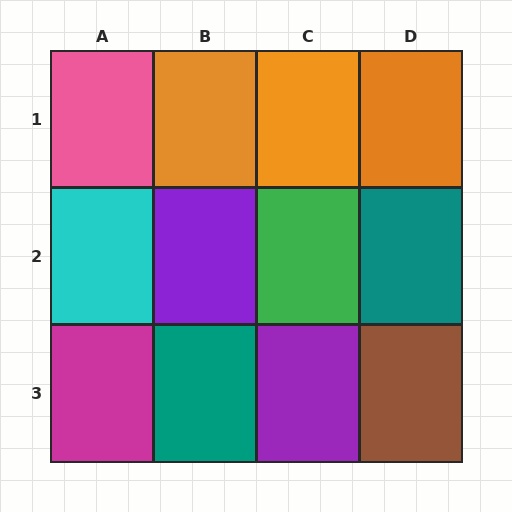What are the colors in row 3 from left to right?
Magenta, teal, purple, brown.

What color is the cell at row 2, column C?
Green.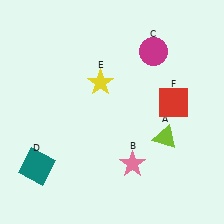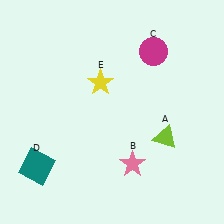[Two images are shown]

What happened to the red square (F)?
The red square (F) was removed in Image 2. It was in the top-right area of Image 1.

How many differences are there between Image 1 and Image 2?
There is 1 difference between the two images.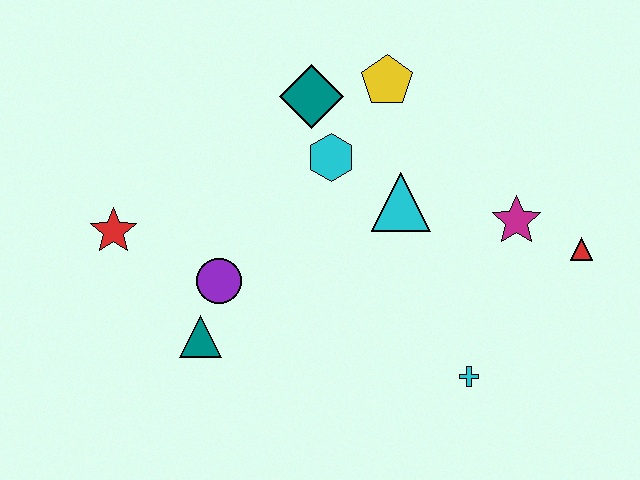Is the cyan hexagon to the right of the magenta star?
No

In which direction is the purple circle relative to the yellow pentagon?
The purple circle is below the yellow pentagon.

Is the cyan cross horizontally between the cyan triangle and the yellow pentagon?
No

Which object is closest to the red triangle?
The magenta star is closest to the red triangle.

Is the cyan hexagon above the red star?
Yes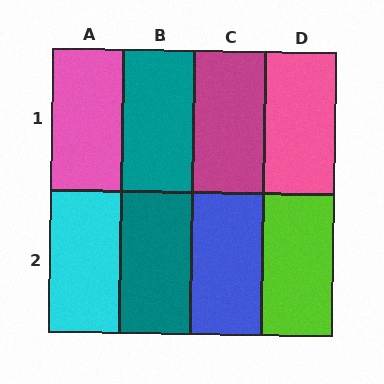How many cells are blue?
1 cell is blue.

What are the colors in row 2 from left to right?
Cyan, teal, blue, lime.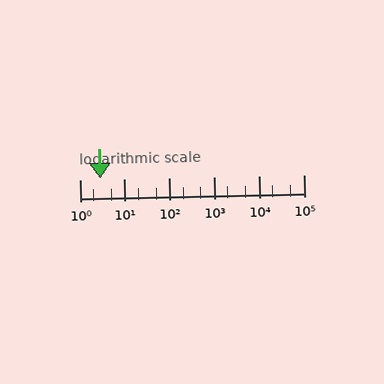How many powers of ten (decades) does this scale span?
The scale spans 5 decades, from 1 to 100000.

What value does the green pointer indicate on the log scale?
The pointer indicates approximately 2.9.